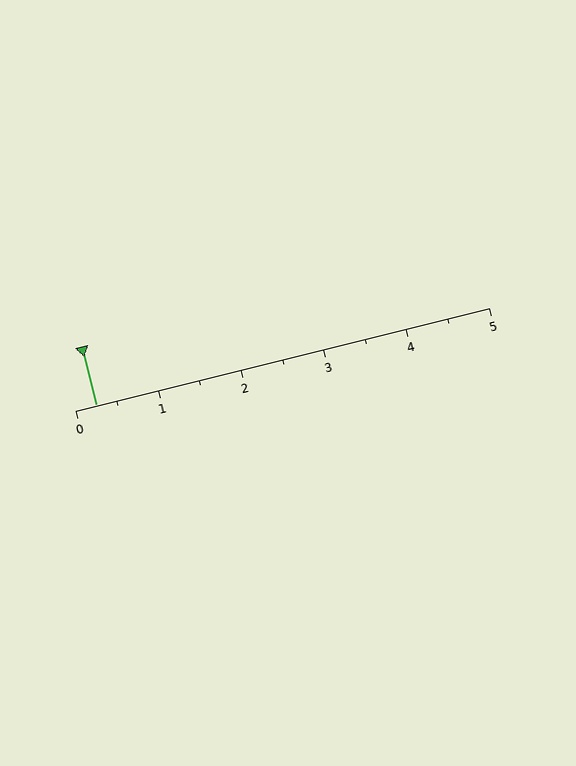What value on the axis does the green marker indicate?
The marker indicates approximately 0.2.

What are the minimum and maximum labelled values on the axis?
The axis runs from 0 to 5.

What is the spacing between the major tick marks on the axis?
The major ticks are spaced 1 apart.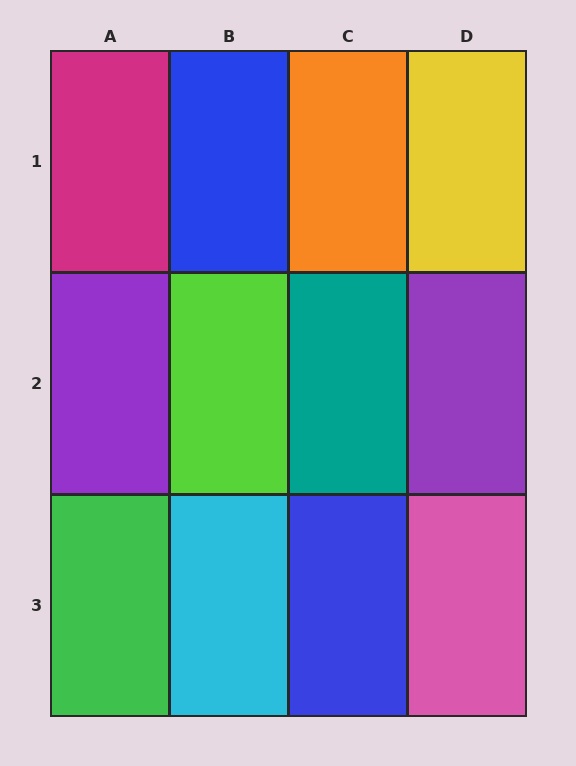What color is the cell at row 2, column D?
Purple.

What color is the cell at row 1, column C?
Orange.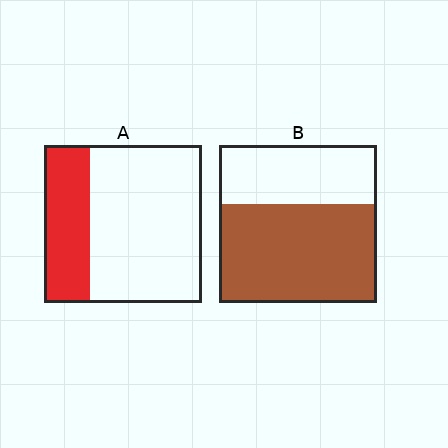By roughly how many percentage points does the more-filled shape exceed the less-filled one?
By roughly 35 percentage points (B over A).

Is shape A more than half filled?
No.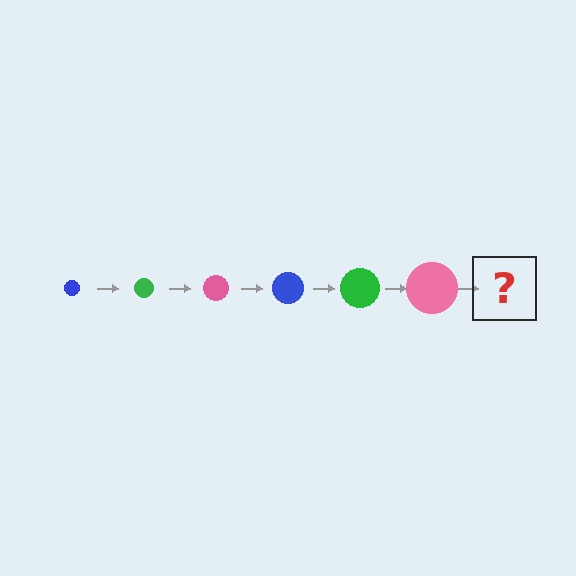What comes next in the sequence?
The next element should be a blue circle, larger than the previous one.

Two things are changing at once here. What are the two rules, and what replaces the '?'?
The two rules are that the circle grows larger each step and the color cycles through blue, green, and pink. The '?' should be a blue circle, larger than the previous one.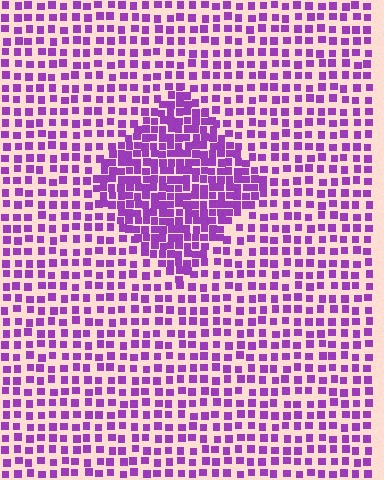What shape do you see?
I see a diamond.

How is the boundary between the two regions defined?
The boundary is defined by a change in element density (approximately 2.0x ratio). All elements are the same color, size, and shape.